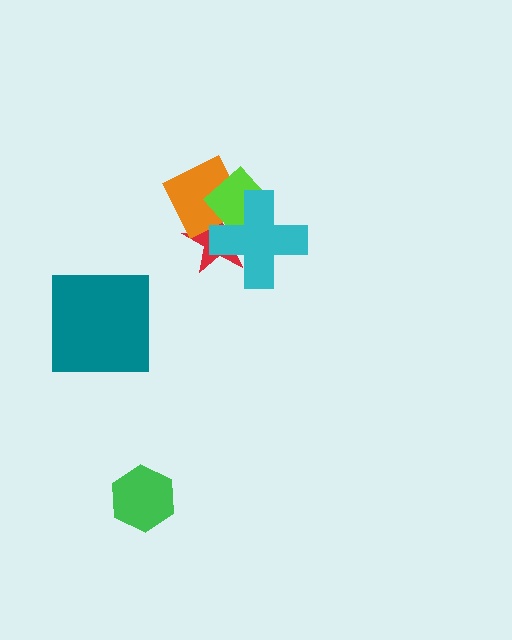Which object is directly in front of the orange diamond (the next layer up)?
The lime diamond is directly in front of the orange diamond.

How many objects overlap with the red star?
3 objects overlap with the red star.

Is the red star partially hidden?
Yes, it is partially covered by another shape.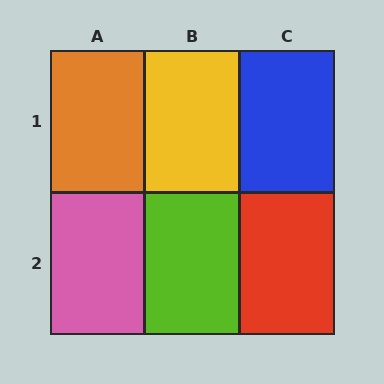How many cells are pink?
1 cell is pink.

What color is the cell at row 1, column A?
Orange.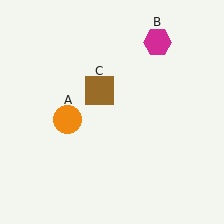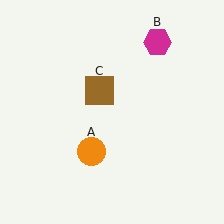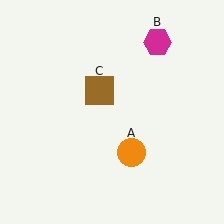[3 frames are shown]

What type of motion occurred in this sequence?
The orange circle (object A) rotated counterclockwise around the center of the scene.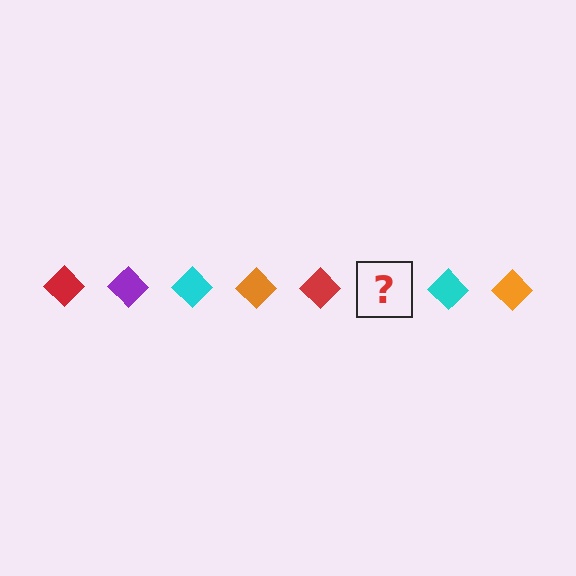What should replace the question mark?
The question mark should be replaced with a purple diamond.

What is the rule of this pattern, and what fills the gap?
The rule is that the pattern cycles through red, purple, cyan, orange diamonds. The gap should be filled with a purple diamond.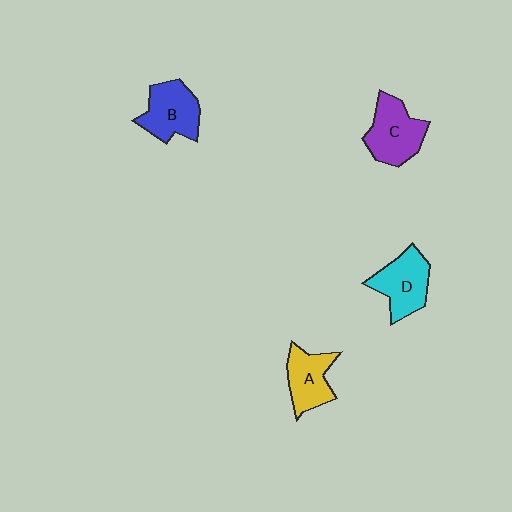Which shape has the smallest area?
Shape A (yellow).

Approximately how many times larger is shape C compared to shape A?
Approximately 1.2 times.